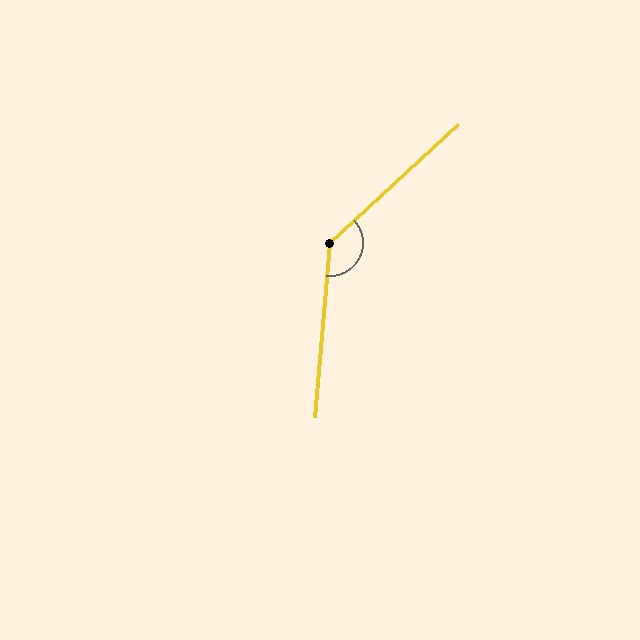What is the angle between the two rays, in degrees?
Approximately 138 degrees.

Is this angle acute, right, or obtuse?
It is obtuse.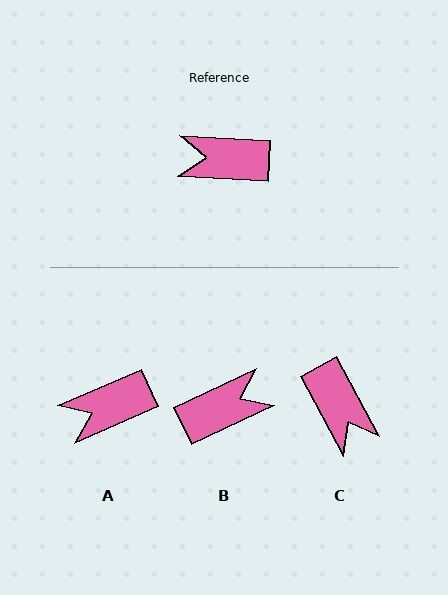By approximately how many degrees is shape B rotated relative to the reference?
Approximately 151 degrees clockwise.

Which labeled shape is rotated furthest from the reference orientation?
B, about 151 degrees away.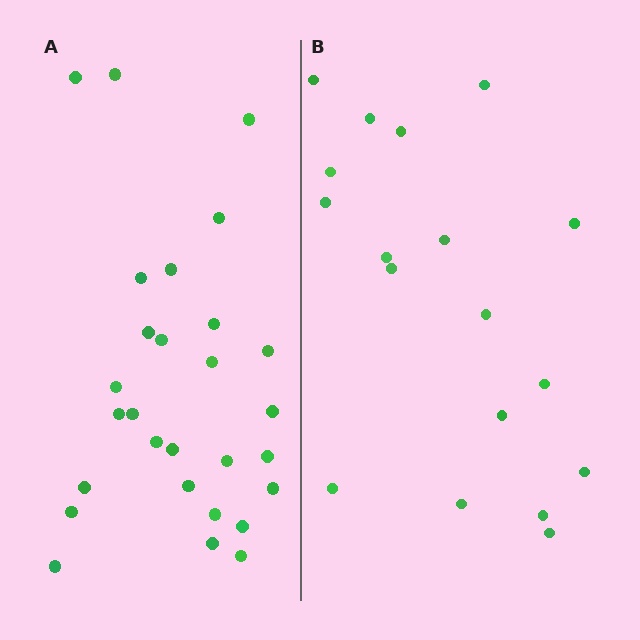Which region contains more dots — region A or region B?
Region A (the left region) has more dots.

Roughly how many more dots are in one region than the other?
Region A has roughly 10 or so more dots than region B.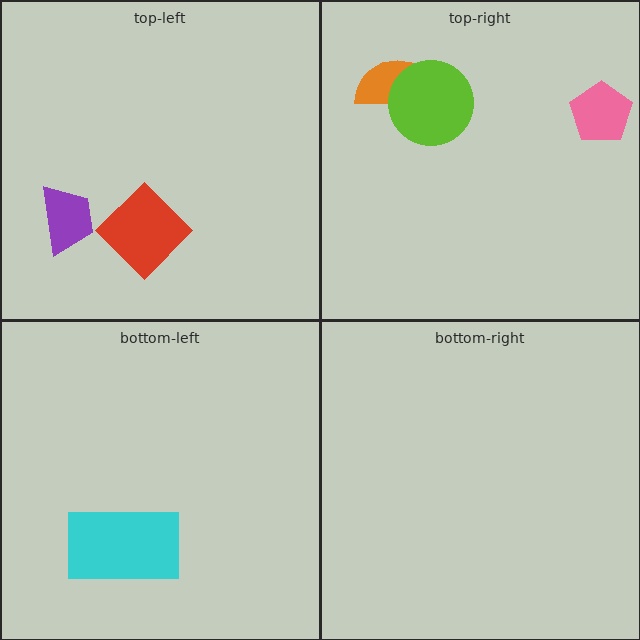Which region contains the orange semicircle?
The top-right region.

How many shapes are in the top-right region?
3.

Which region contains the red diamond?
The top-left region.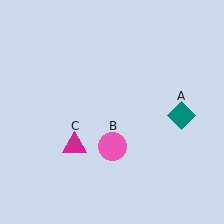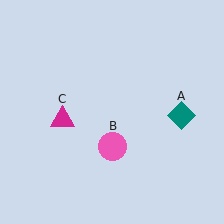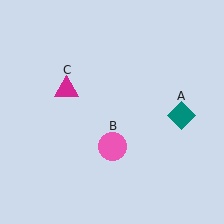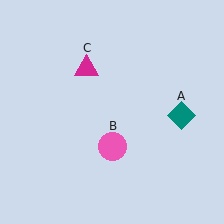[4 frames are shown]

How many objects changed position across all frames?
1 object changed position: magenta triangle (object C).